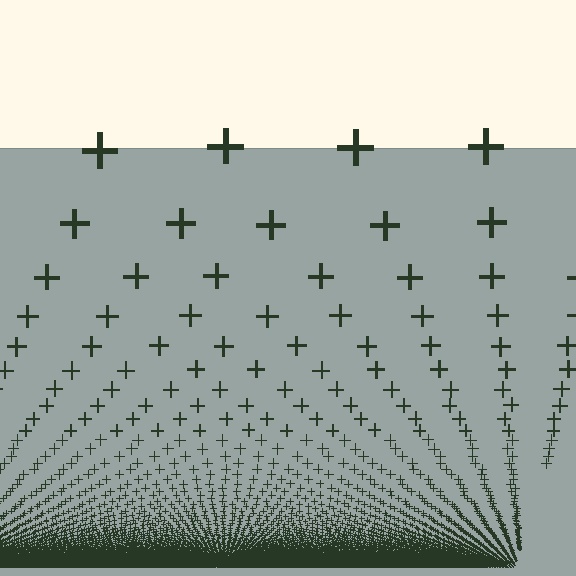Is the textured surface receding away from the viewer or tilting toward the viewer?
The surface appears to tilt toward the viewer. Texture elements get larger and sparser toward the top.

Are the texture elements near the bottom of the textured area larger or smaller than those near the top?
Smaller. The gradient is inverted — elements near the bottom are smaller and denser.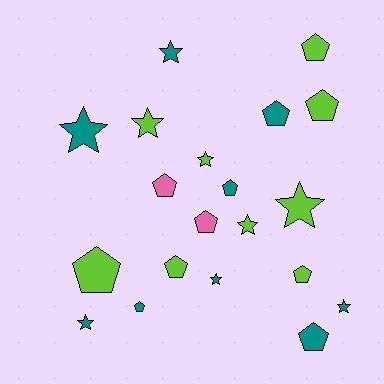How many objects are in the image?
There are 20 objects.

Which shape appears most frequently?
Pentagon, with 11 objects.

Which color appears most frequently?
Lime, with 9 objects.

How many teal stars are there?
There are 5 teal stars.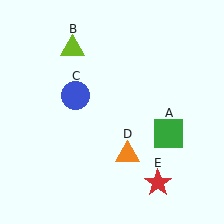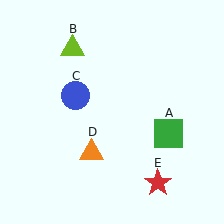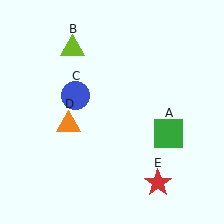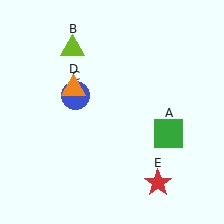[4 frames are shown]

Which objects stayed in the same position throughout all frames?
Green square (object A) and lime triangle (object B) and blue circle (object C) and red star (object E) remained stationary.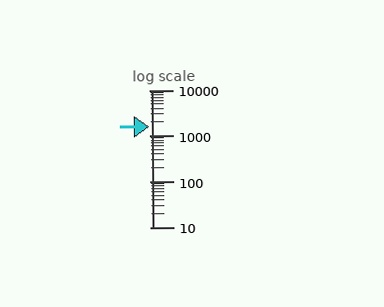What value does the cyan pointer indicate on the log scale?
The pointer indicates approximately 1600.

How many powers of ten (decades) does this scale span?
The scale spans 3 decades, from 10 to 10000.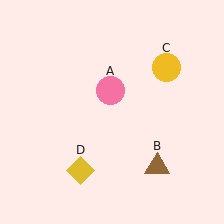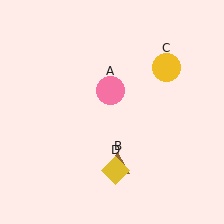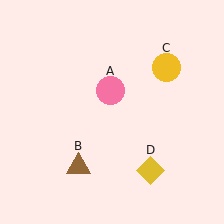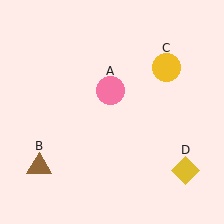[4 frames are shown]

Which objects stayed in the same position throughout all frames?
Pink circle (object A) and yellow circle (object C) remained stationary.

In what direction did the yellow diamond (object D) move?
The yellow diamond (object D) moved right.